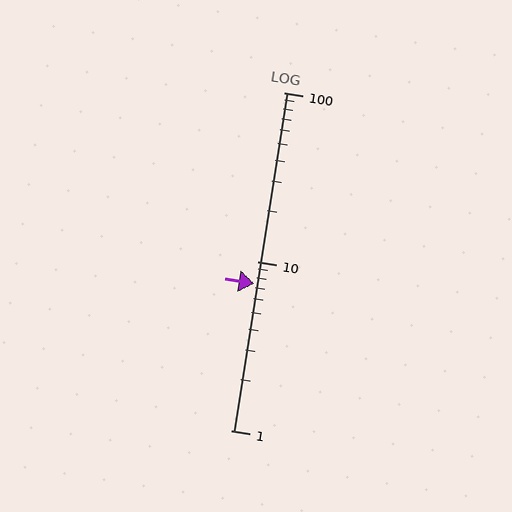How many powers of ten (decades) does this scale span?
The scale spans 2 decades, from 1 to 100.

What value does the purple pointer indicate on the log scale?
The pointer indicates approximately 7.4.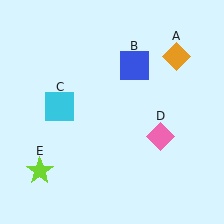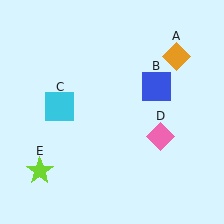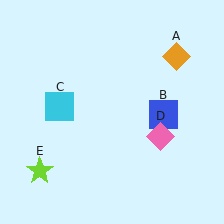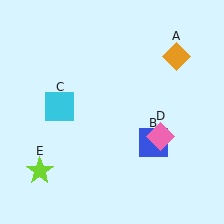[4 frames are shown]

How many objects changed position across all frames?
1 object changed position: blue square (object B).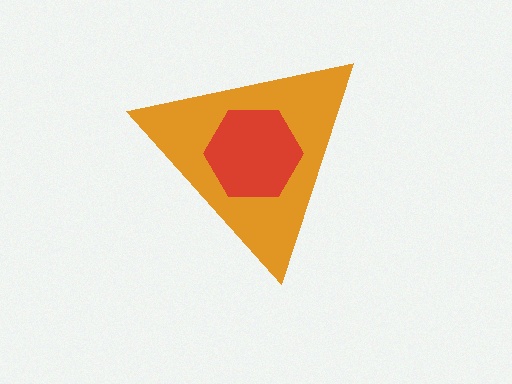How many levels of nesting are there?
2.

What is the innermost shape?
The red hexagon.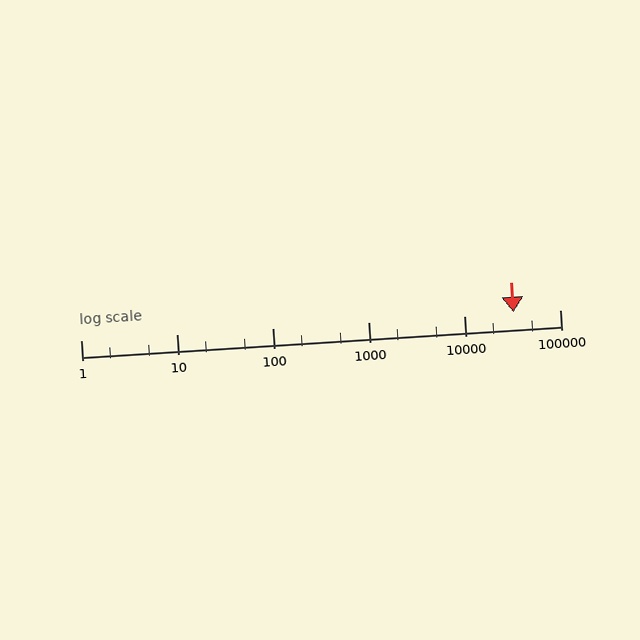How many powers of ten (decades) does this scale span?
The scale spans 5 decades, from 1 to 100000.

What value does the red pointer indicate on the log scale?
The pointer indicates approximately 33000.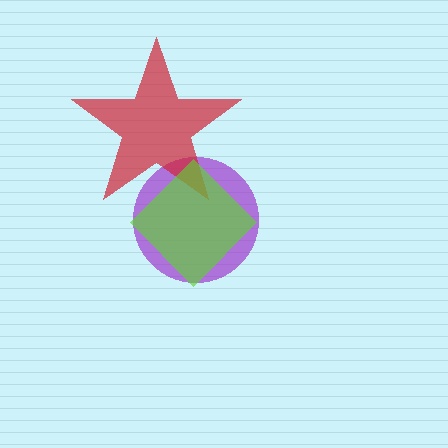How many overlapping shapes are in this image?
There are 3 overlapping shapes in the image.